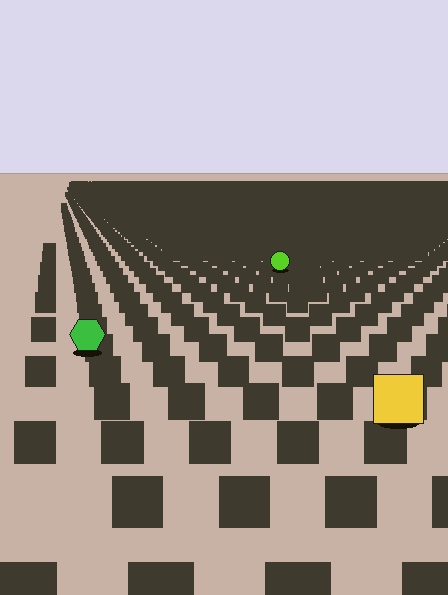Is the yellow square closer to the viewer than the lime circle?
Yes. The yellow square is closer — you can tell from the texture gradient: the ground texture is coarser near it.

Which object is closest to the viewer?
The yellow square is closest. The texture marks near it are larger and more spread out.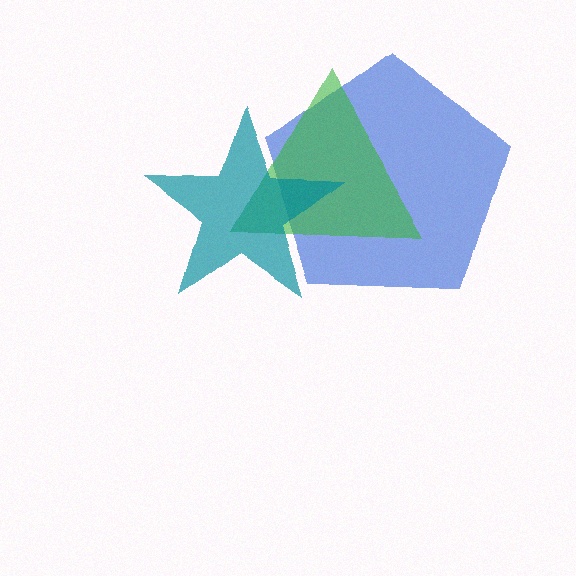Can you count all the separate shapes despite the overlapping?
Yes, there are 3 separate shapes.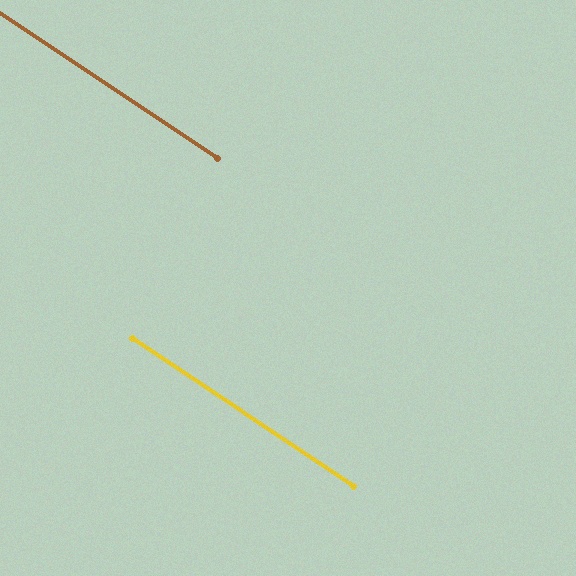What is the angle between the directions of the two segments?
Approximately 0 degrees.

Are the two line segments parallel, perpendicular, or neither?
Parallel — their directions differ by only 0.1°.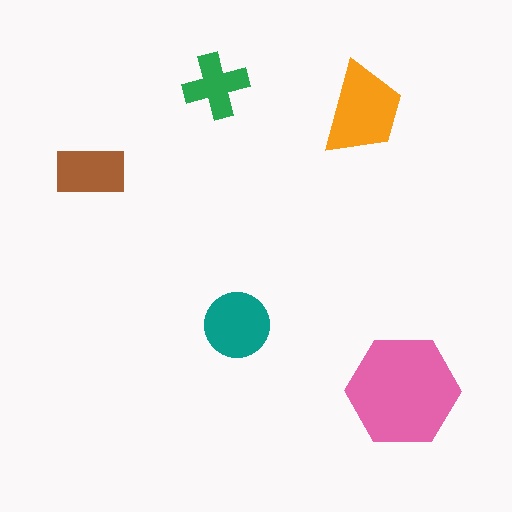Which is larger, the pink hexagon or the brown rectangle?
The pink hexagon.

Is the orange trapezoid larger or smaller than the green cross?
Larger.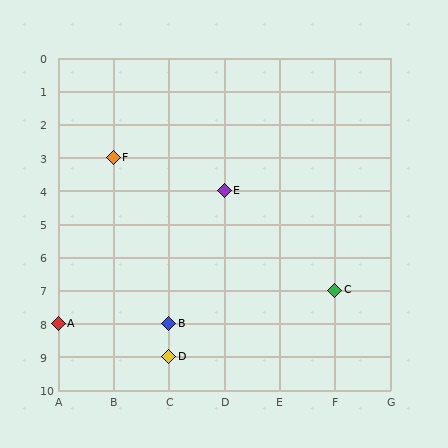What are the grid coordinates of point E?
Point E is at grid coordinates (D, 4).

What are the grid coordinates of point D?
Point D is at grid coordinates (C, 9).